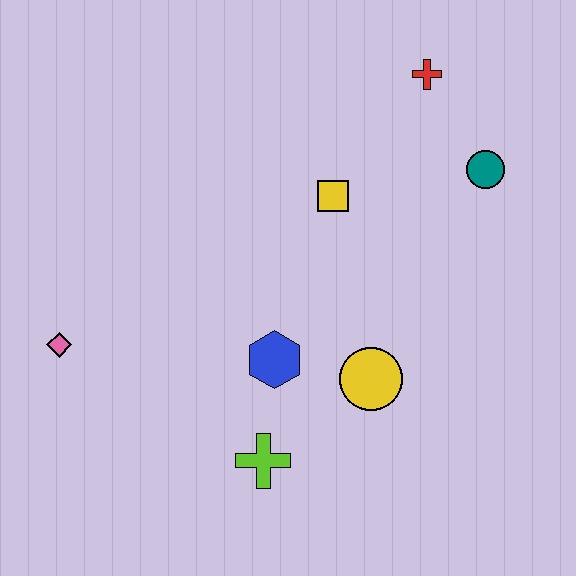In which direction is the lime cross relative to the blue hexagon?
The lime cross is below the blue hexagon.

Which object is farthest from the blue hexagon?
The red cross is farthest from the blue hexagon.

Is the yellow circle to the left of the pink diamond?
No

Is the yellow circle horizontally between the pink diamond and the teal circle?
Yes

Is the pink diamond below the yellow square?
Yes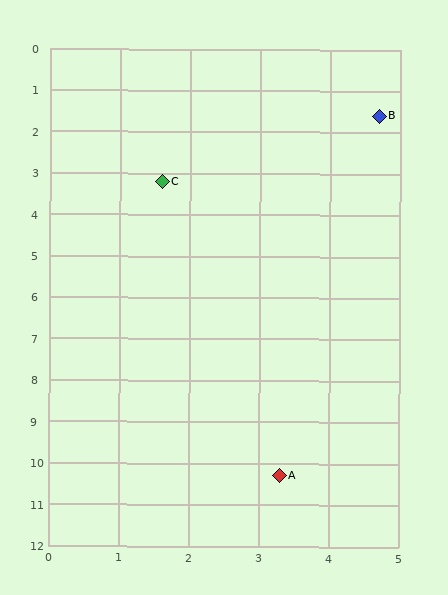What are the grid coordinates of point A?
Point A is at approximately (3.3, 10.3).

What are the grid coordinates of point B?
Point B is at approximately (4.7, 1.6).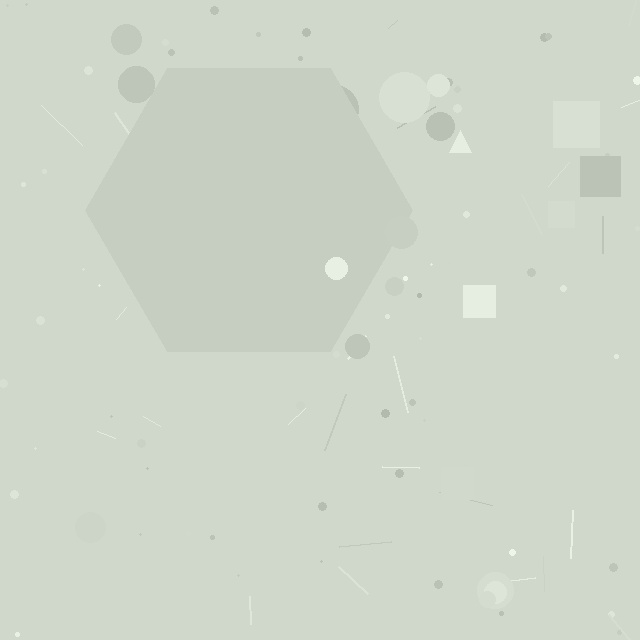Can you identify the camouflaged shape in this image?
The camouflaged shape is a hexagon.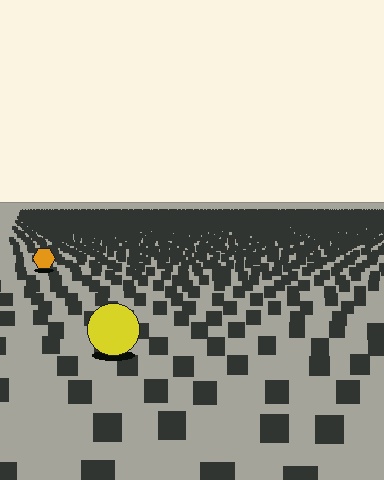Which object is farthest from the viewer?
The orange hexagon is farthest from the viewer. It appears smaller and the ground texture around it is denser.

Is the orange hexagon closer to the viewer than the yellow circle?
No. The yellow circle is closer — you can tell from the texture gradient: the ground texture is coarser near it.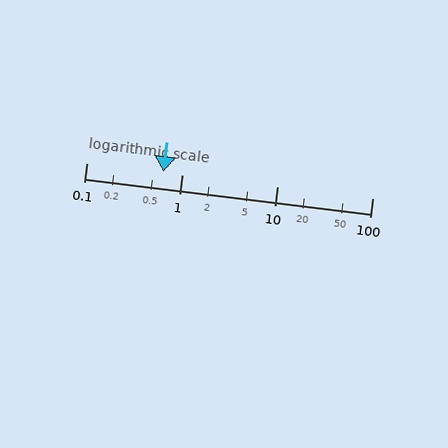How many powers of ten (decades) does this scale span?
The scale spans 3 decades, from 0.1 to 100.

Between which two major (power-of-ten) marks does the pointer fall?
The pointer is between 0.1 and 1.